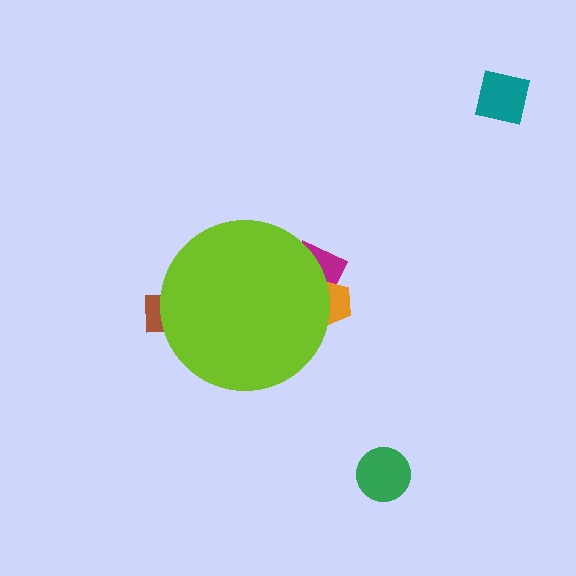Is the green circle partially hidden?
No, the green circle is fully visible.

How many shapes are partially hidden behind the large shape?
3 shapes are partially hidden.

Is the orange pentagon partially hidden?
Yes, the orange pentagon is partially hidden behind the lime circle.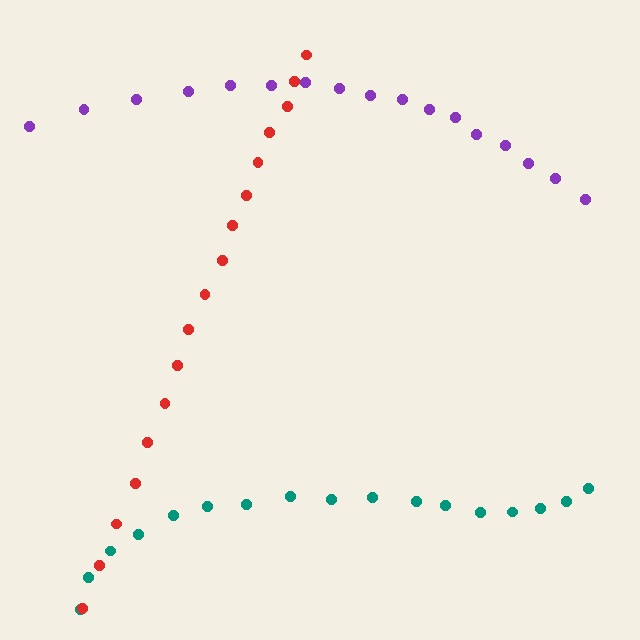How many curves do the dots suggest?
There are 3 distinct paths.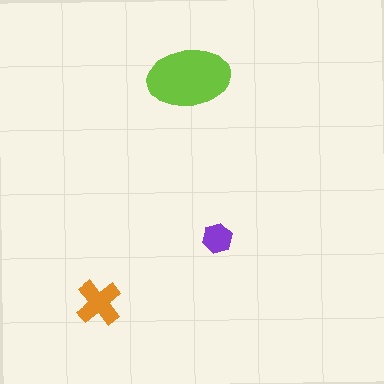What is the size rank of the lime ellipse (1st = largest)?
1st.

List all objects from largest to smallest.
The lime ellipse, the orange cross, the purple hexagon.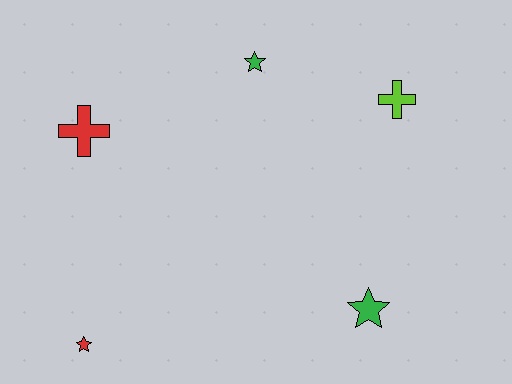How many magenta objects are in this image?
There are no magenta objects.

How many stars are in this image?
There are 3 stars.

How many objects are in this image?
There are 5 objects.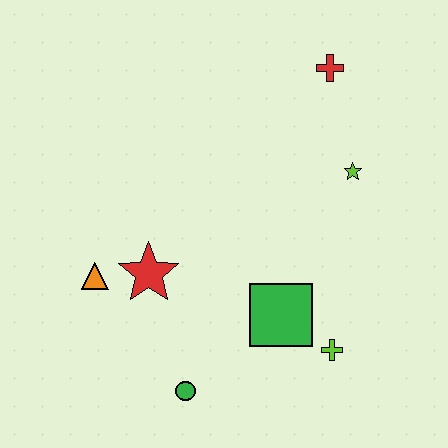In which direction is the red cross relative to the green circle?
The red cross is above the green circle.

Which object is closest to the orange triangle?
The red star is closest to the orange triangle.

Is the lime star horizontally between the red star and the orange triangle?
No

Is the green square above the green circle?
Yes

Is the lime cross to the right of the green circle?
Yes